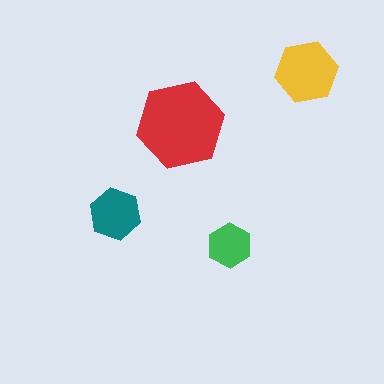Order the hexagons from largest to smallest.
the red one, the yellow one, the teal one, the green one.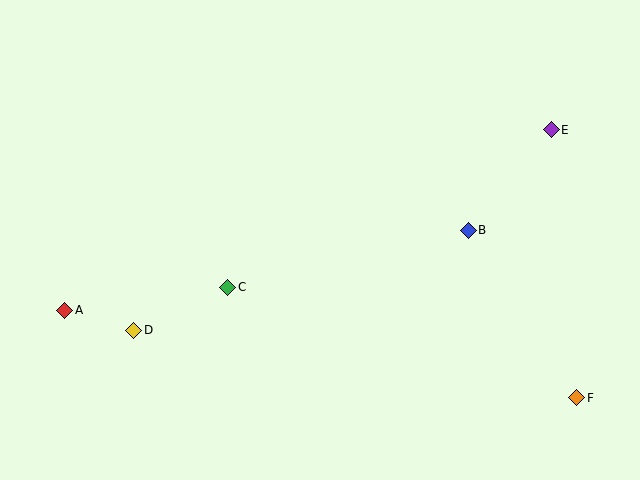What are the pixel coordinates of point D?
Point D is at (134, 330).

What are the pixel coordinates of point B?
Point B is at (468, 230).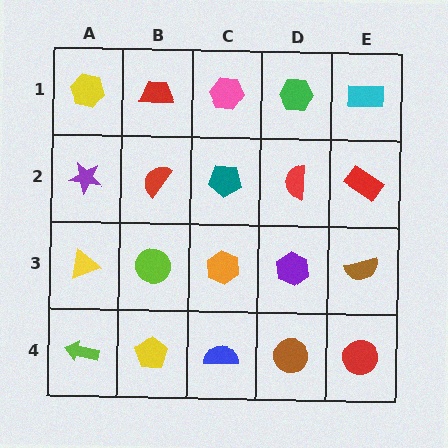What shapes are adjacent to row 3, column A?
A purple star (row 2, column A), a lime arrow (row 4, column A), a lime circle (row 3, column B).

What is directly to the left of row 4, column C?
A yellow pentagon.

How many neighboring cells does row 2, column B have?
4.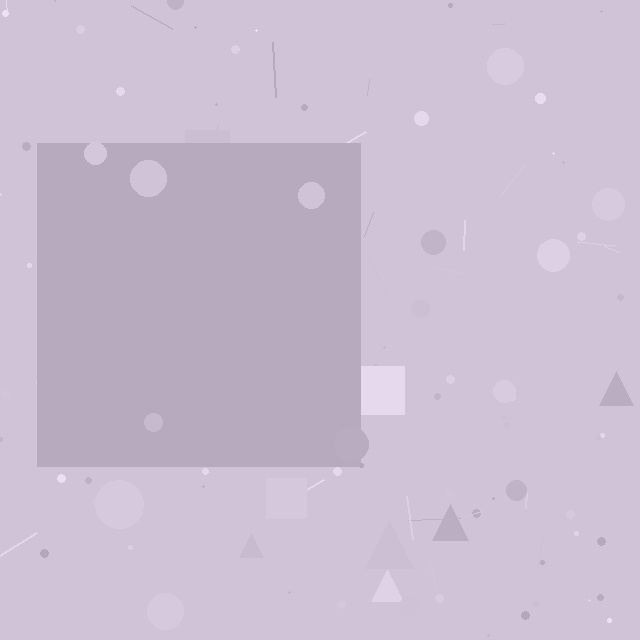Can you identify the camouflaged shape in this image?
The camouflaged shape is a square.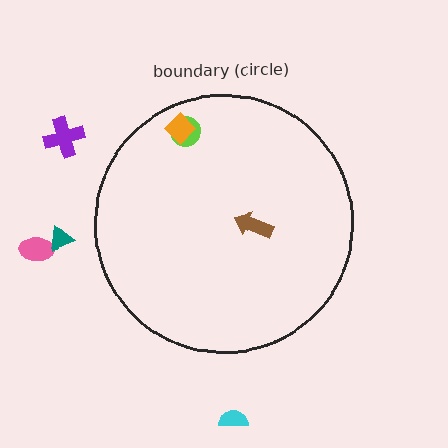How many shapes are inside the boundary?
3 inside, 4 outside.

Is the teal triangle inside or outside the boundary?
Outside.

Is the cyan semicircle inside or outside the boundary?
Outside.